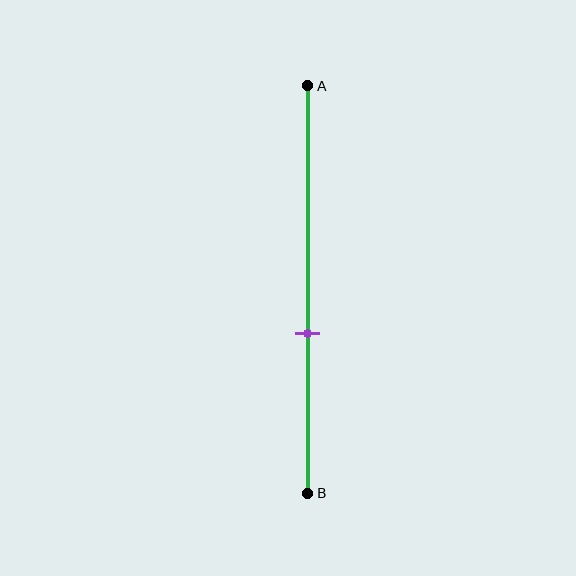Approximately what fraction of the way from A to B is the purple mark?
The purple mark is approximately 60% of the way from A to B.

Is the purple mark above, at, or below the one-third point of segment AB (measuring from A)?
The purple mark is below the one-third point of segment AB.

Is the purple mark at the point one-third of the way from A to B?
No, the mark is at about 60% from A, not at the 33% one-third point.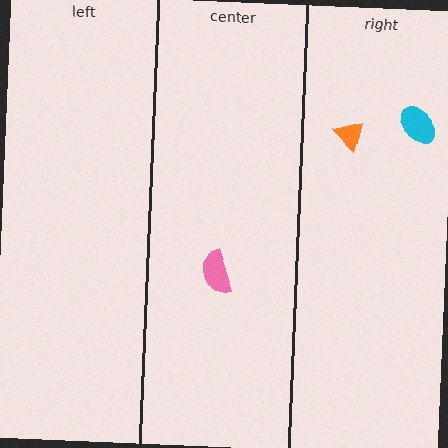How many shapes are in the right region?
2.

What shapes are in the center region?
The pink semicircle.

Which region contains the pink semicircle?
The center region.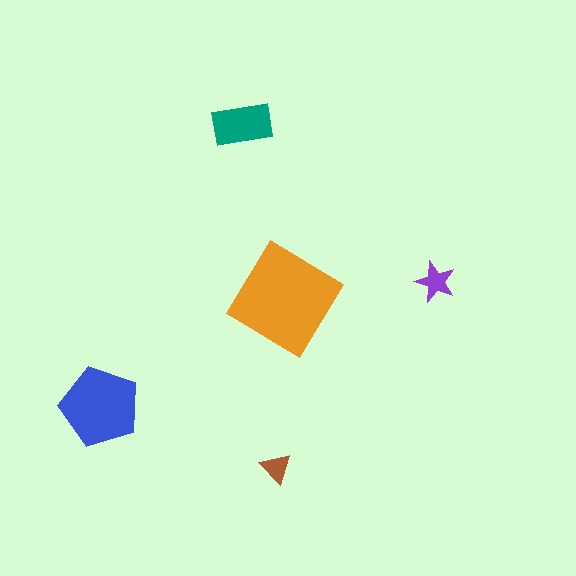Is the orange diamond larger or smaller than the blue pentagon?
Larger.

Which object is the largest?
The orange diamond.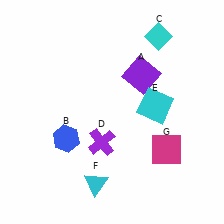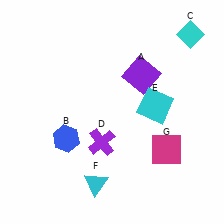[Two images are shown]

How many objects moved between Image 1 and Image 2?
1 object moved between the two images.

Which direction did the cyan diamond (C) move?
The cyan diamond (C) moved right.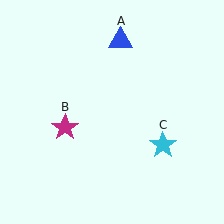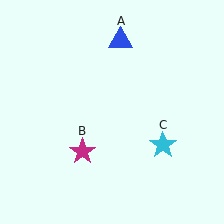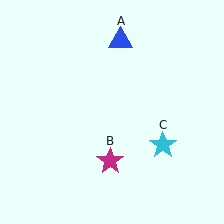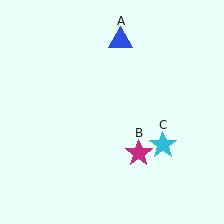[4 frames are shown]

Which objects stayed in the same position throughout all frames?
Blue triangle (object A) and cyan star (object C) remained stationary.